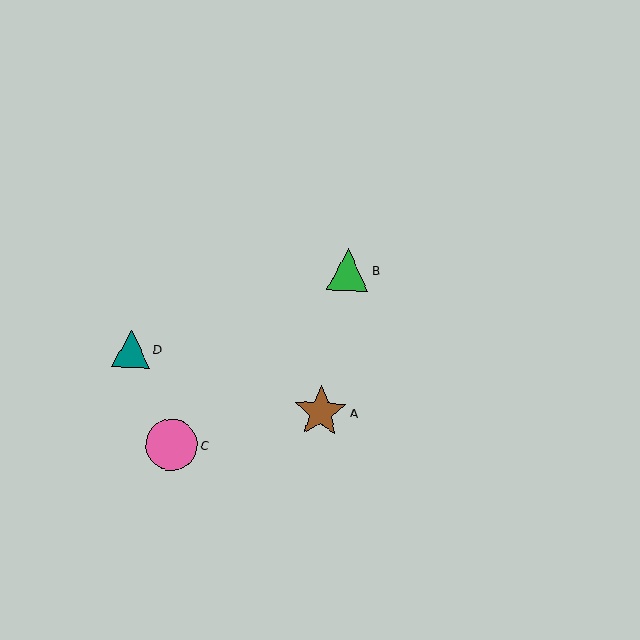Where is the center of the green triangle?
The center of the green triangle is at (348, 270).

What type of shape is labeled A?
Shape A is a brown star.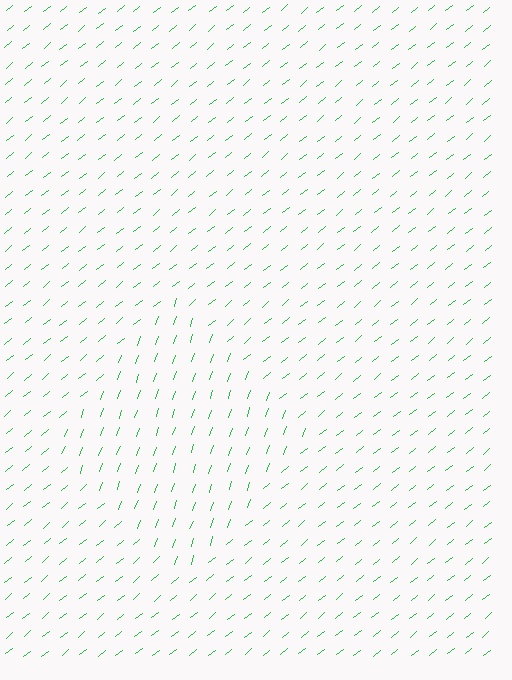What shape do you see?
I see a diamond.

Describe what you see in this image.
The image is filled with small green line segments. A diamond region in the image has lines oriented differently from the surrounding lines, creating a visible texture boundary.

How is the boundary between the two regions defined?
The boundary is defined purely by a change in line orientation (approximately 31 degrees difference). All lines are the same color and thickness.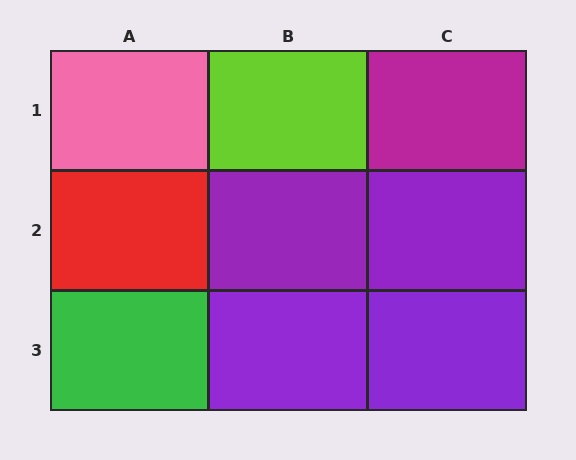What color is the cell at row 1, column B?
Lime.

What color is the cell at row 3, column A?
Green.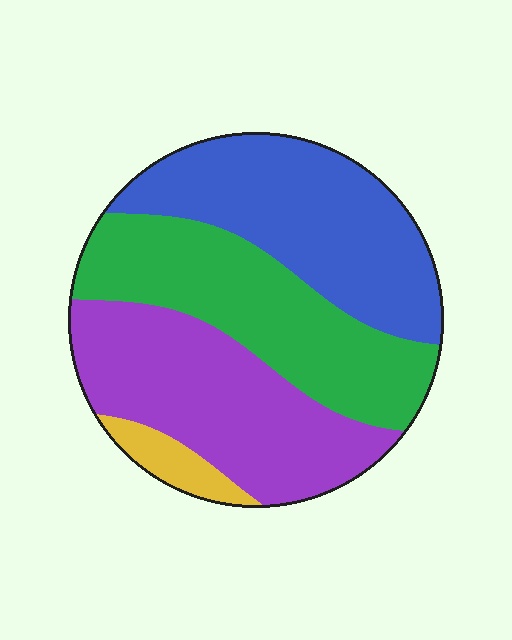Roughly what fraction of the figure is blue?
Blue takes up about one third (1/3) of the figure.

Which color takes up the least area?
Yellow, at roughly 5%.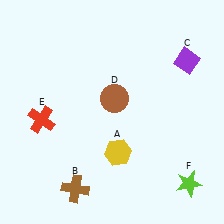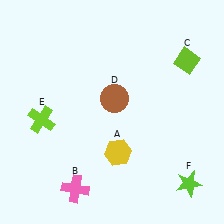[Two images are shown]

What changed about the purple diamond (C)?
In Image 1, C is purple. In Image 2, it changed to lime.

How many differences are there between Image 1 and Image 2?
There are 3 differences between the two images.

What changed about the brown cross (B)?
In Image 1, B is brown. In Image 2, it changed to pink.